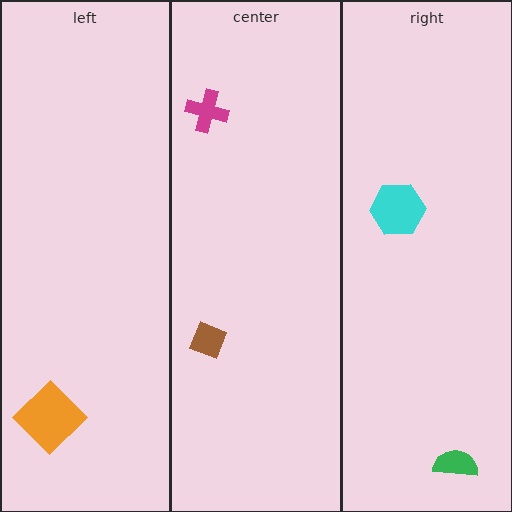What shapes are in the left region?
The orange diamond.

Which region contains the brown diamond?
The center region.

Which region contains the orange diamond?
The left region.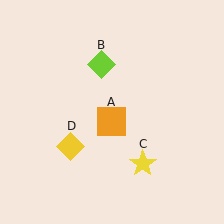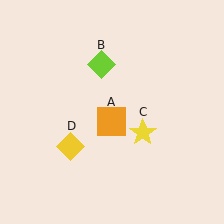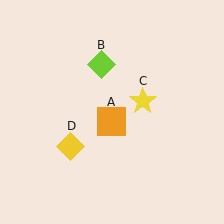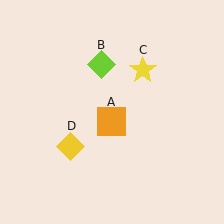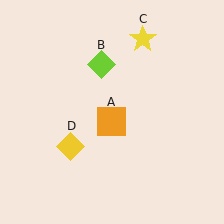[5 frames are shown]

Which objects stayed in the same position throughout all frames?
Orange square (object A) and lime diamond (object B) and yellow diamond (object D) remained stationary.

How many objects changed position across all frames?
1 object changed position: yellow star (object C).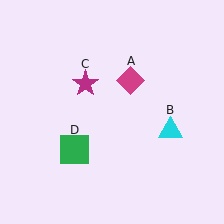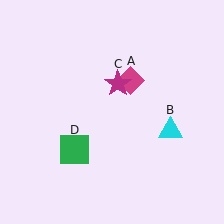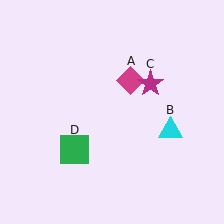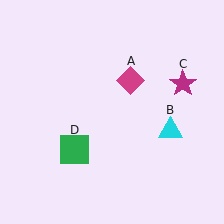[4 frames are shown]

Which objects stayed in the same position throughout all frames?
Magenta diamond (object A) and cyan triangle (object B) and green square (object D) remained stationary.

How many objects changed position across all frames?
1 object changed position: magenta star (object C).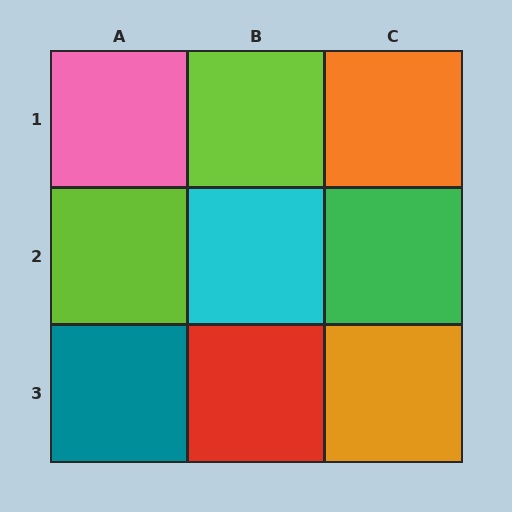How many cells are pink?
1 cell is pink.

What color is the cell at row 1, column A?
Pink.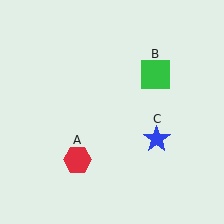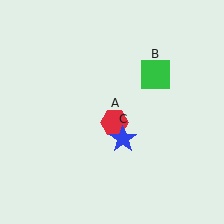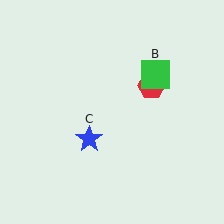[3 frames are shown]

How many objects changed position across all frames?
2 objects changed position: red hexagon (object A), blue star (object C).